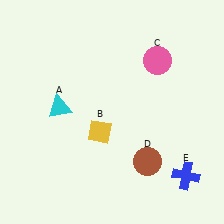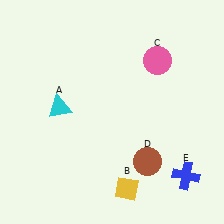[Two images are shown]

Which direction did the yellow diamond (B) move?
The yellow diamond (B) moved down.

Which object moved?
The yellow diamond (B) moved down.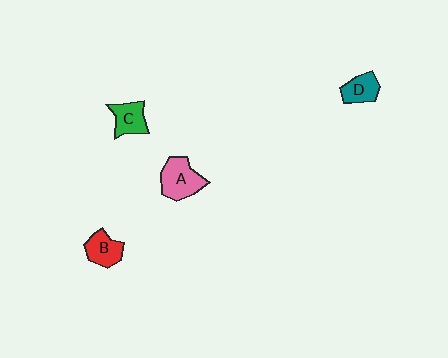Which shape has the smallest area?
Shape D (teal).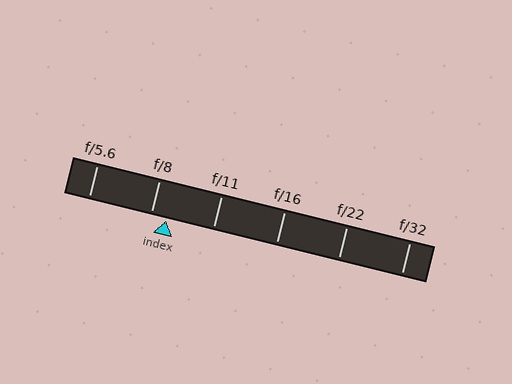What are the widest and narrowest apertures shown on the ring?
The widest aperture shown is f/5.6 and the narrowest is f/32.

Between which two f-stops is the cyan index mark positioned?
The index mark is between f/8 and f/11.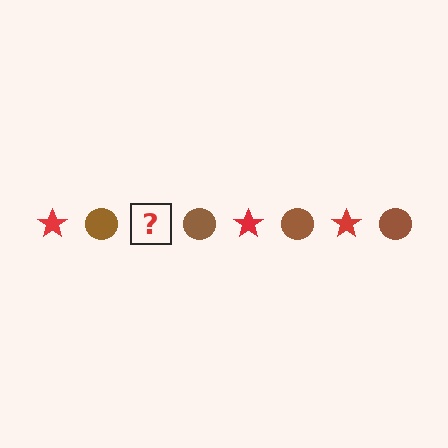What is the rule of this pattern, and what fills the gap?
The rule is that the pattern alternates between red star and brown circle. The gap should be filled with a red star.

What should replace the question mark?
The question mark should be replaced with a red star.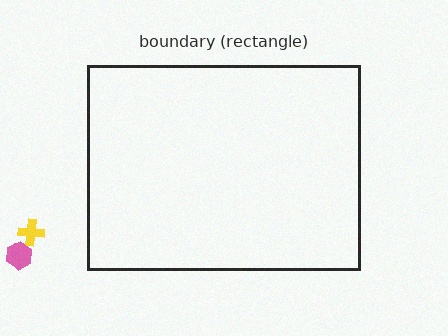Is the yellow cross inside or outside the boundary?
Outside.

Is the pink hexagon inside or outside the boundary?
Outside.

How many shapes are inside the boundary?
0 inside, 2 outside.